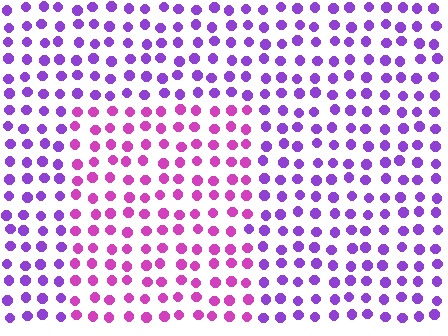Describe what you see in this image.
The image is filled with small purple elements in a uniform arrangement. A rectangle-shaped region is visible where the elements are tinted to a slightly different hue, forming a subtle color boundary.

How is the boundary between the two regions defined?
The boundary is defined purely by a slight shift in hue (about 36 degrees). Spacing, size, and orientation are identical on both sides.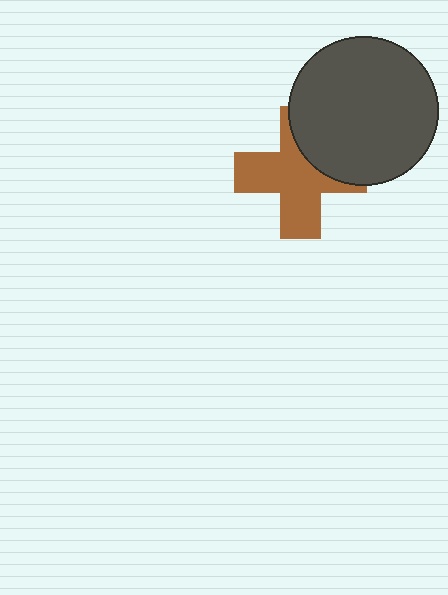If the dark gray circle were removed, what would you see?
You would see the complete brown cross.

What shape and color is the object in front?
The object in front is a dark gray circle.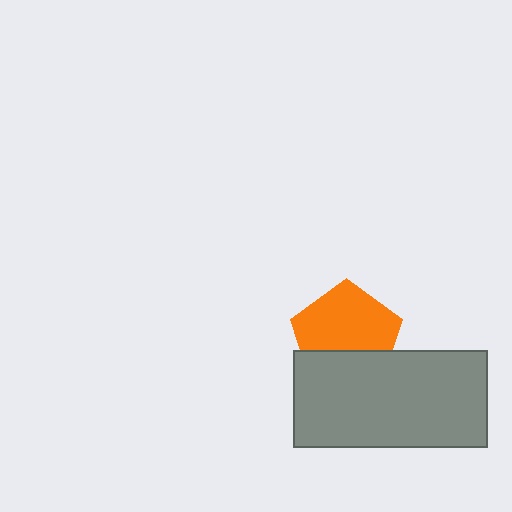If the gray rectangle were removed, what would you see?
You would see the complete orange pentagon.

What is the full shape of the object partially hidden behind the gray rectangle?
The partially hidden object is an orange pentagon.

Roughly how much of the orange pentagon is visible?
About half of it is visible (roughly 65%).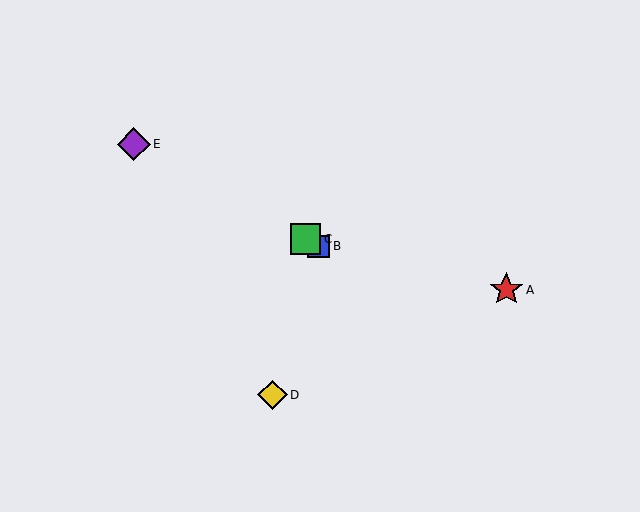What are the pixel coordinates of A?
Object A is at (506, 290).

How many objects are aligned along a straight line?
3 objects (B, C, E) are aligned along a straight line.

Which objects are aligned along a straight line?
Objects B, C, E are aligned along a straight line.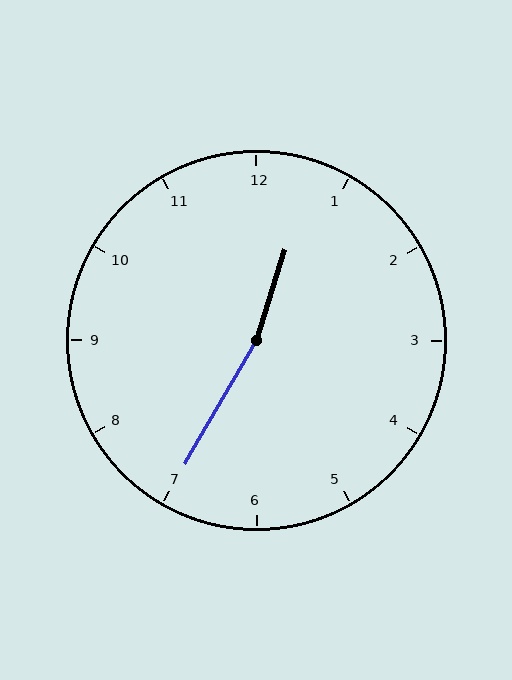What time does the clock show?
12:35.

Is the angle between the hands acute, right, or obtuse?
It is obtuse.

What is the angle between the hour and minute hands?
Approximately 168 degrees.